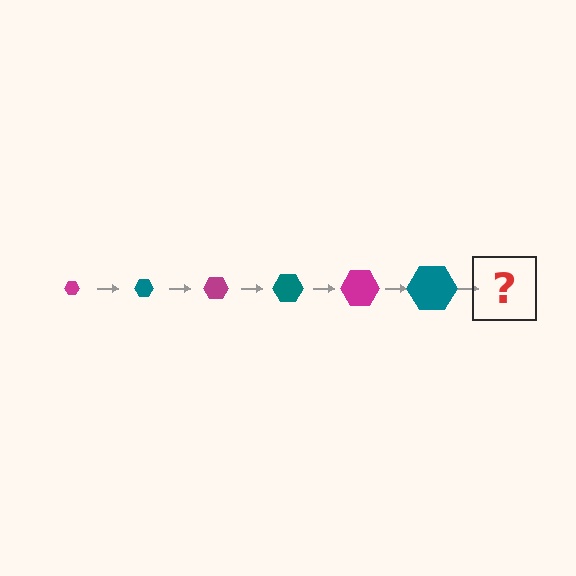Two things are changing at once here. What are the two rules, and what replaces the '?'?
The two rules are that the hexagon grows larger each step and the color cycles through magenta and teal. The '?' should be a magenta hexagon, larger than the previous one.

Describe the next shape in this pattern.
It should be a magenta hexagon, larger than the previous one.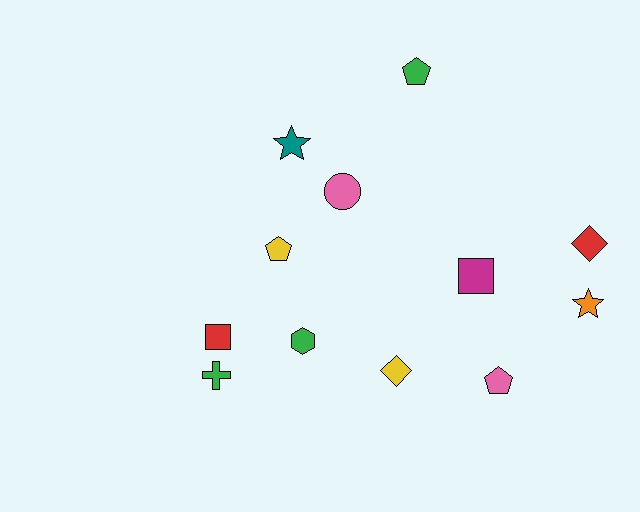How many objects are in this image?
There are 12 objects.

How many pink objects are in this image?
There are 2 pink objects.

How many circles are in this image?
There is 1 circle.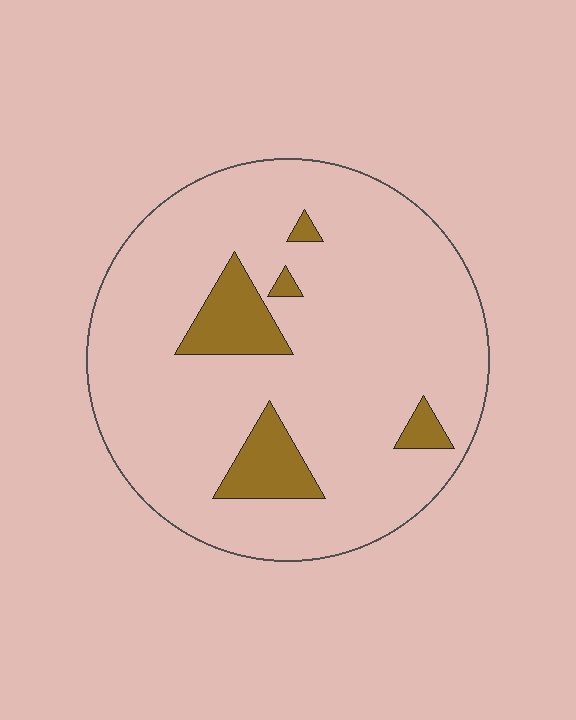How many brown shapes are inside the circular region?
5.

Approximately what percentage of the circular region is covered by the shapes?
Approximately 10%.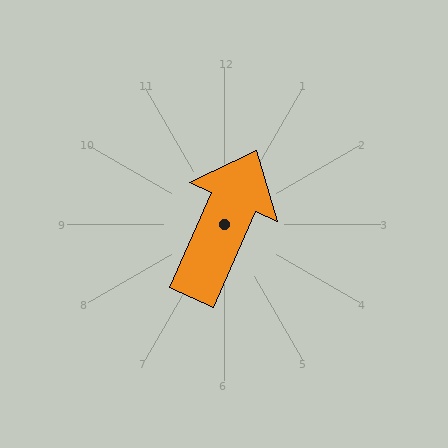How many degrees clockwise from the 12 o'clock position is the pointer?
Approximately 24 degrees.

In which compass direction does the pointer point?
Northeast.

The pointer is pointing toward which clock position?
Roughly 1 o'clock.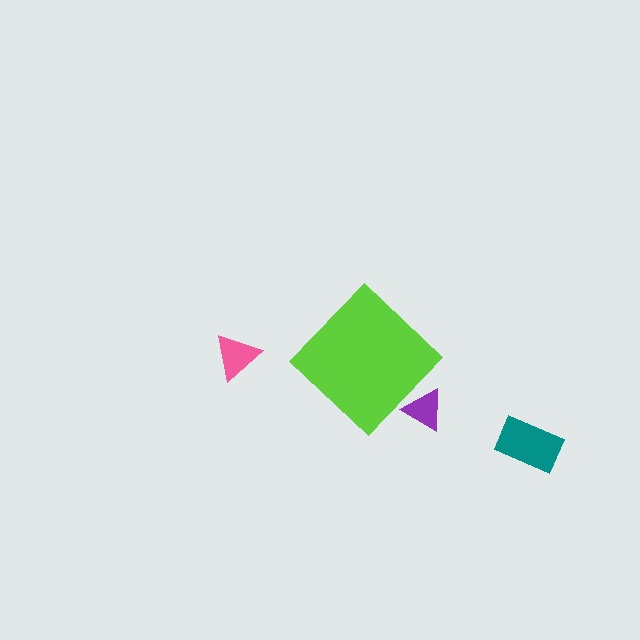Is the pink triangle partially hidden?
No, the pink triangle is fully visible.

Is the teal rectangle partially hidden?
No, the teal rectangle is fully visible.